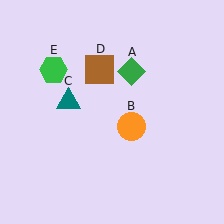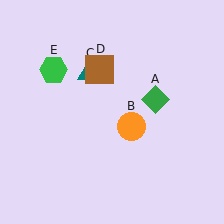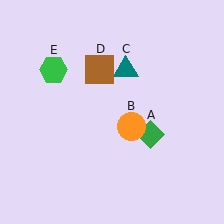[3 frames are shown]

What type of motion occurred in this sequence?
The green diamond (object A), teal triangle (object C) rotated clockwise around the center of the scene.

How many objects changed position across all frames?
2 objects changed position: green diamond (object A), teal triangle (object C).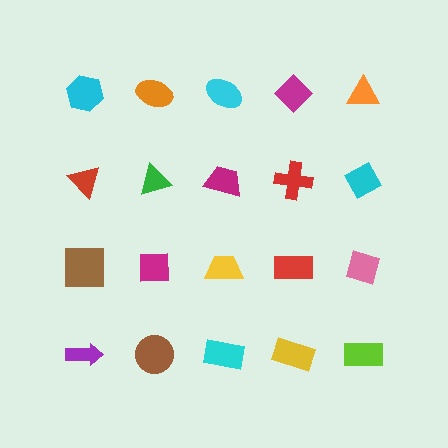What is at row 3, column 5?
A pink diamond.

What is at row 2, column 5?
A cyan diamond.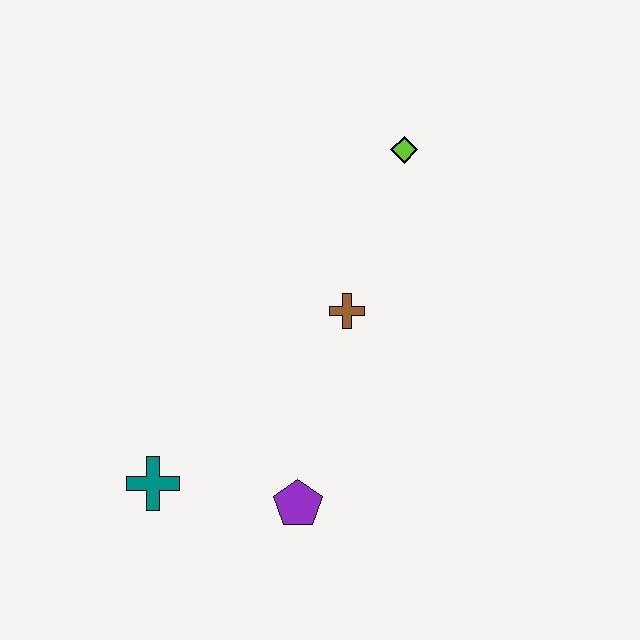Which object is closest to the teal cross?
The purple pentagon is closest to the teal cross.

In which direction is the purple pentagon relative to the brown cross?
The purple pentagon is below the brown cross.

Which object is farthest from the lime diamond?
The teal cross is farthest from the lime diamond.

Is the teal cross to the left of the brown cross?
Yes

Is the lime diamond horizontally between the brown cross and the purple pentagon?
No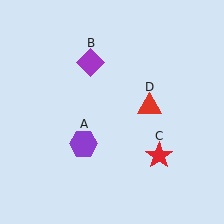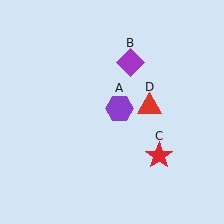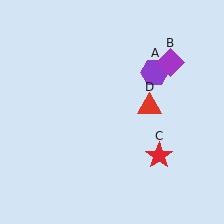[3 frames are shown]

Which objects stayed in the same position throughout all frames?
Red star (object C) and red triangle (object D) remained stationary.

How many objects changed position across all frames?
2 objects changed position: purple hexagon (object A), purple diamond (object B).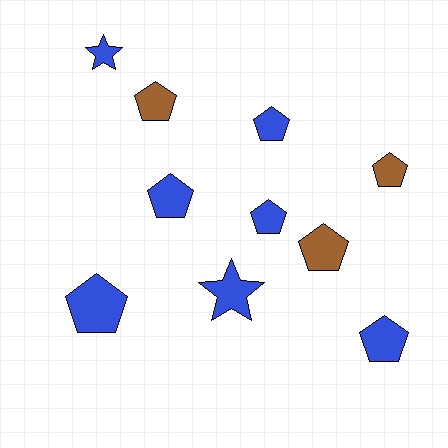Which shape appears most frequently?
Pentagon, with 8 objects.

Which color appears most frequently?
Blue, with 7 objects.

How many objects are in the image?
There are 10 objects.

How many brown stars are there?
There are no brown stars.